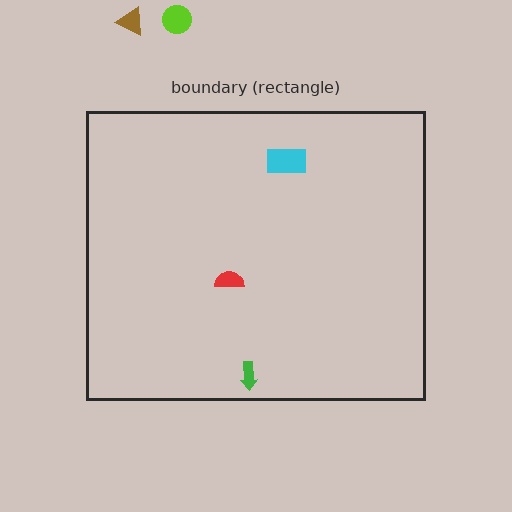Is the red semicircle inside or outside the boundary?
Inside.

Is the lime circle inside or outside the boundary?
Outside.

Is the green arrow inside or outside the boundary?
Inside.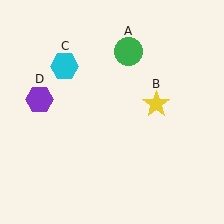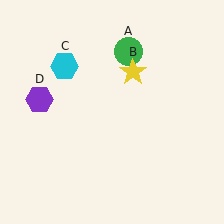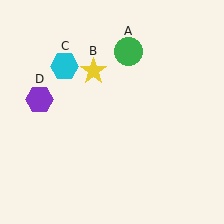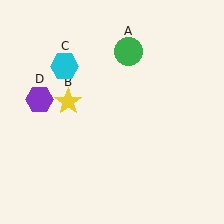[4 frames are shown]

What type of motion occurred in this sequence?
The yellow star (object B) rotated counterclockwise around the center of the scene.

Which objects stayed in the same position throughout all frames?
Green circle (object A) and cyan hexagon (object C) and purple hexagon (object D) remained stationary.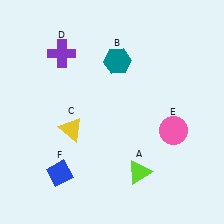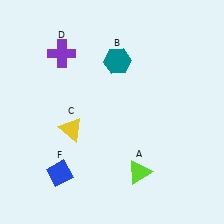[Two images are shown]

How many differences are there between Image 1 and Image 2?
There is 1 difference between the two images.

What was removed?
The pink circle (E) was removed in Image 2.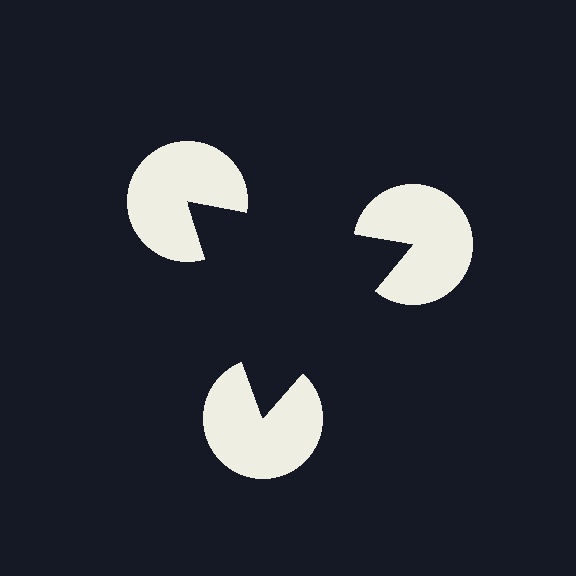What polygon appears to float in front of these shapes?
An illusory triangle — its edges are inferred from the aligned wedge cuts in the pac-man discs, not physically drawn.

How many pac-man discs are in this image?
There are 3 — one at each vertex of the illusory triangle.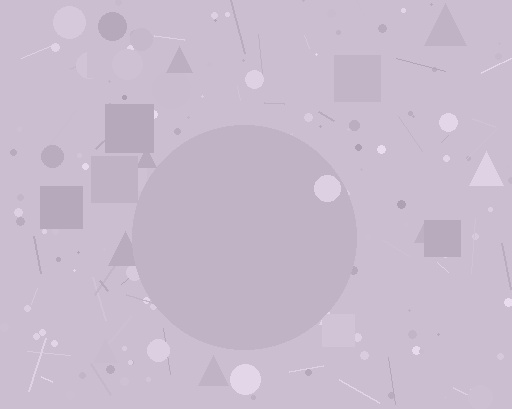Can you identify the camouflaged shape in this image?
The camouflaged shape is a circle.